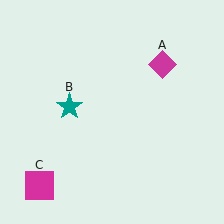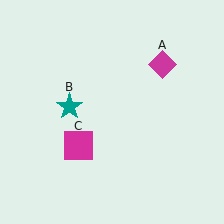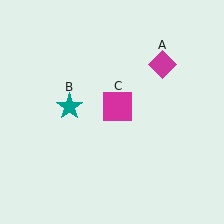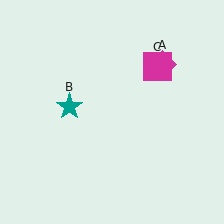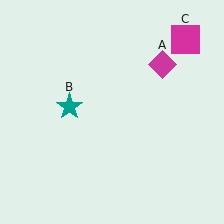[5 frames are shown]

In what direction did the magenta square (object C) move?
The magenta square (object C) moved up and to the right.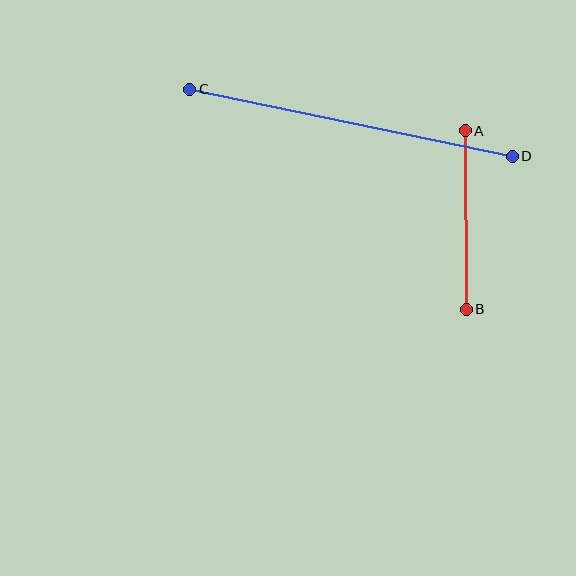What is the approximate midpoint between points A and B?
The midpoint is at approximately (466, 220) pixels.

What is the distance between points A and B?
The distance is approximately 178 pixels.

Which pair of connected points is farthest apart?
Points C and D are farthest apart.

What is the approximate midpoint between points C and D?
The midpoint is at approximately (351, 123) pixels.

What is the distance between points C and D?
The distance is approximately 329 pixels.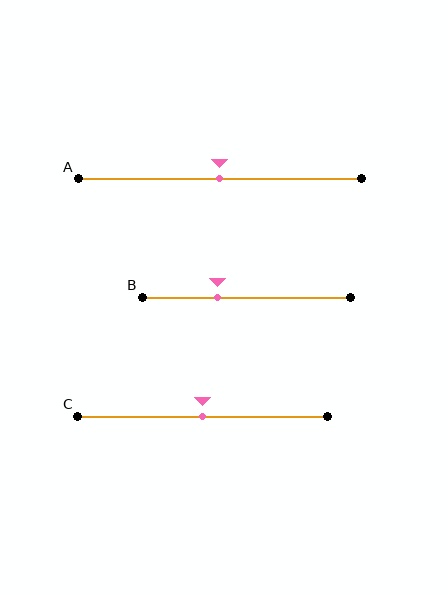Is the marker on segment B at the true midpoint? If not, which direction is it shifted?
No, the marker on segment B is shifted to the left by about 14% of the segment length.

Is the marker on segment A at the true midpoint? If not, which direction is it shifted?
Yes, the marker on segment A is at the true midpoint.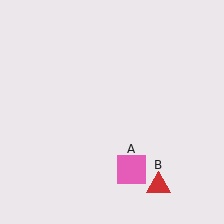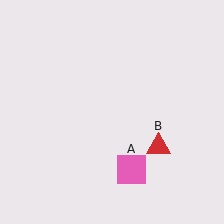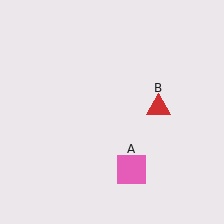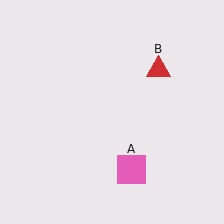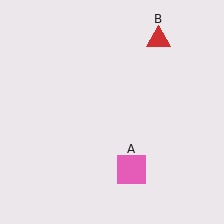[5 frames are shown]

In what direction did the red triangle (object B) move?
The red triangle (object B) moved up.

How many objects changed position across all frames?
1 object changed position: red triangle (object B).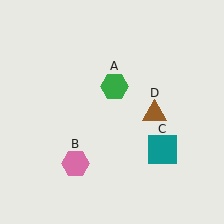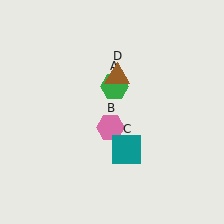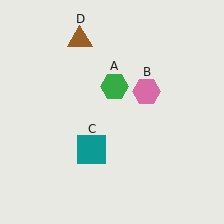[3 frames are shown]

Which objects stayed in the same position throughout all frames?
Green hexagon (object A) remained stationary.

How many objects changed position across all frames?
3 objects changed position: pink hexagon (object B), teal square (object C), brown triangle (object D).